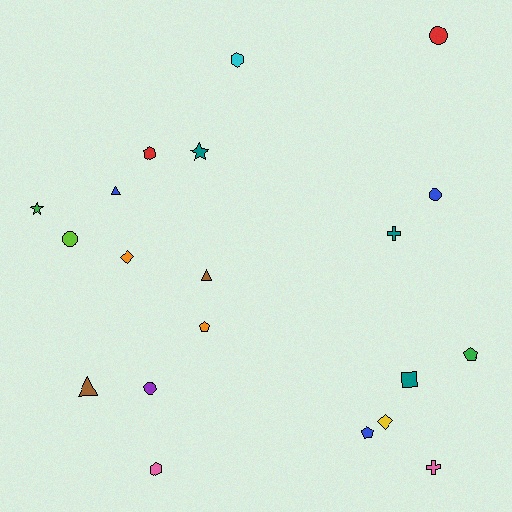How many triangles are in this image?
There are 3 triangles.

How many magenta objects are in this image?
There are no magenta objects.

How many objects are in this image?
There are 20 objects.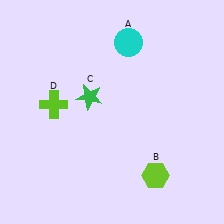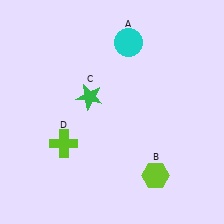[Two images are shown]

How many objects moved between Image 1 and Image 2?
1 object moved between the two images.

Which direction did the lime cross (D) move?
The lime cross (D) moved down.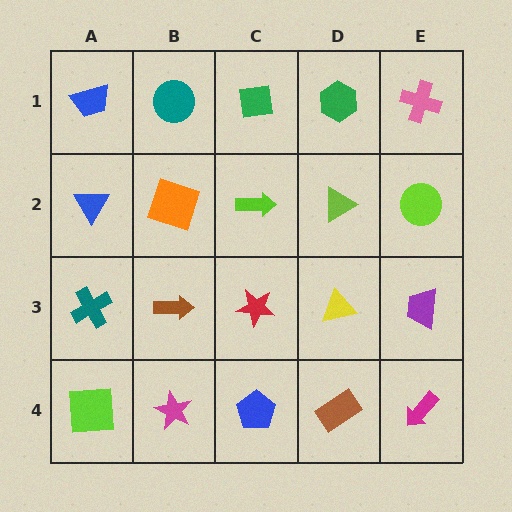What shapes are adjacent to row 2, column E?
A pink cross (row 1, column E), a purple trapezoid (row 3, column E), a lime triangle (row 2, column D).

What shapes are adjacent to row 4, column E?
A purple trapezoid (row 3, column E), a brown rectangle (row 4, column D).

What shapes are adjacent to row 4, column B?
A brown arrow (row 3, column B), a lime square (row 4, column A), a blue pentagon (row 4, column C).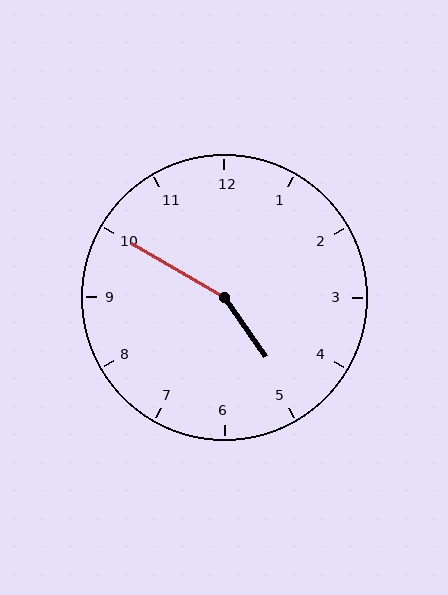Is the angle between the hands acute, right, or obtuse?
It is obtuse.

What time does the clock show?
4:50.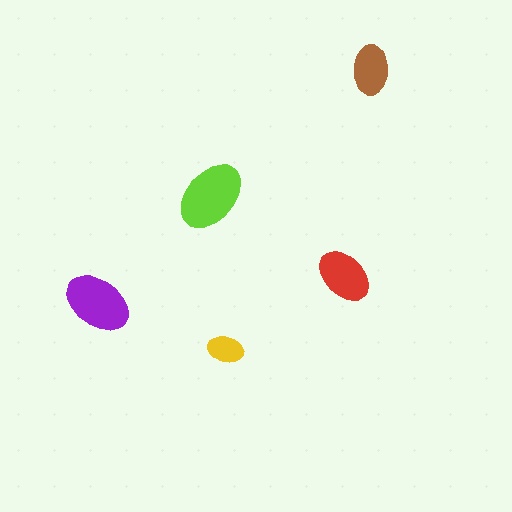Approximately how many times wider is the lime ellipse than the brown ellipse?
About 1.5 times wider.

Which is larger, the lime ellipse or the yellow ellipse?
The lime one.